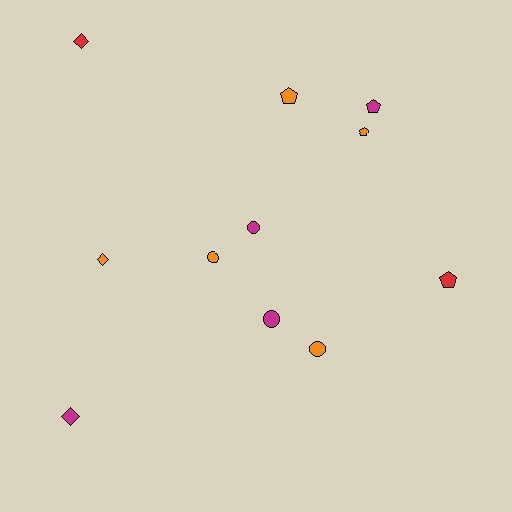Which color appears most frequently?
Orange, with 5 objects.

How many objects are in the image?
There are 11 objects.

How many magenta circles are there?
There are 2 magenta circles.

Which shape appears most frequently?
Pentagon, with 4 objects.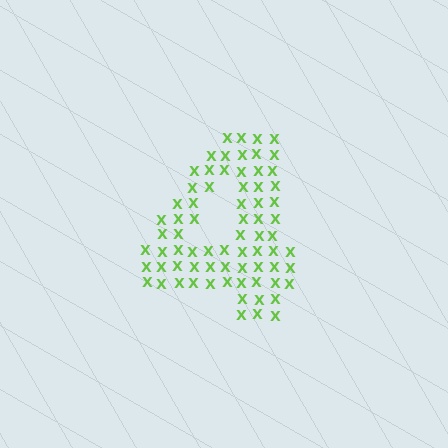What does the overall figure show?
The overall figure shows the digit 4.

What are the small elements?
The small elements are letter X's.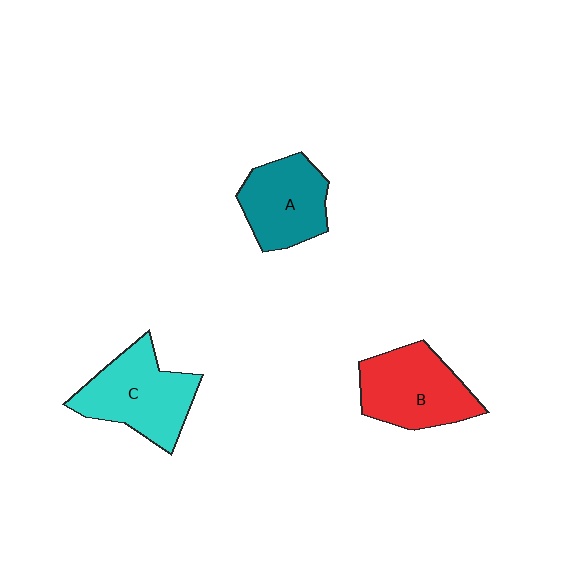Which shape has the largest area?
Shape C (cyan).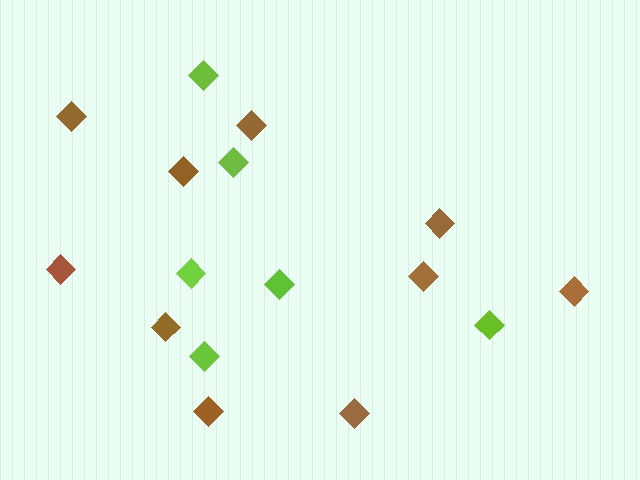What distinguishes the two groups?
There are 2 groups: one group of brown diamonds (10) and one group of lime diamonds (6).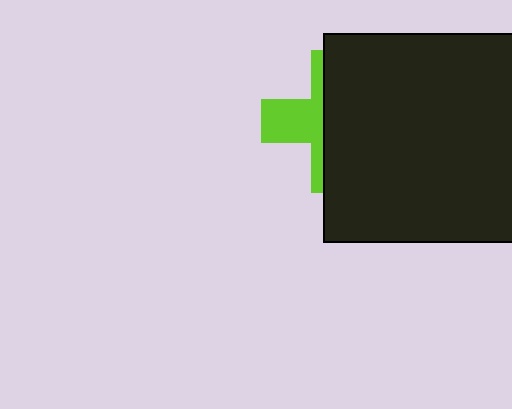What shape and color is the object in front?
The object in front is a black square.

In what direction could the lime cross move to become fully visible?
The lime cross could move left. That would shift it out from behind the black square entirely.